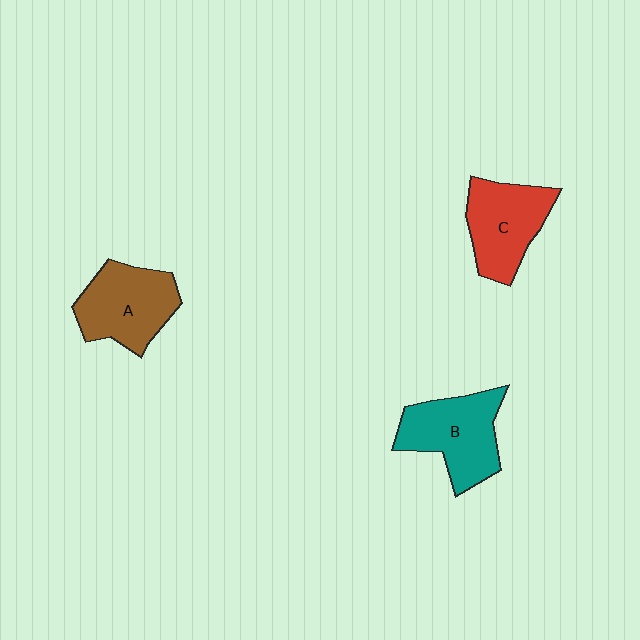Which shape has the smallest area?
Shape C (red).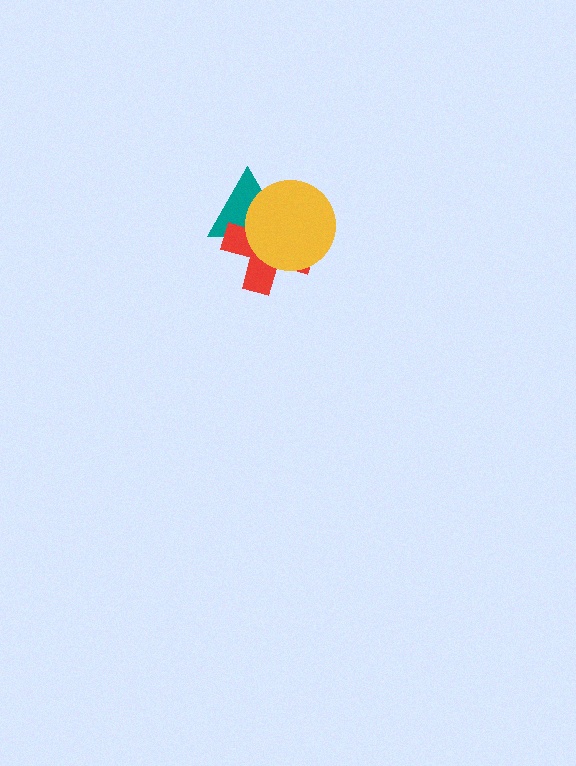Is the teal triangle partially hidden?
Yes, it is partially covered by another shape.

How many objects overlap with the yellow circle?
2 objects overlap with the yellow circle.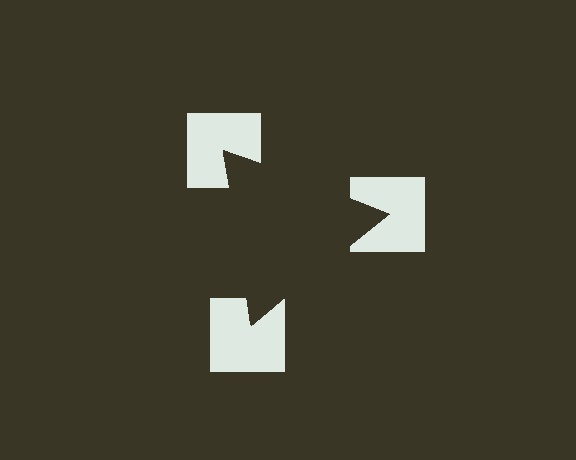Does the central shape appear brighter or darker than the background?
It typically appears slightly darker than the background, even though no actual brightness change is drawn.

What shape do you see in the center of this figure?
An illusory triangle — its edges are inferred from the aligned wedge cuts in the notched squares, not physically drawn.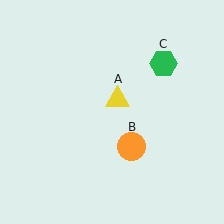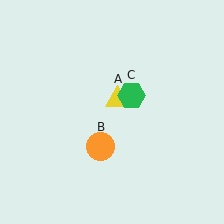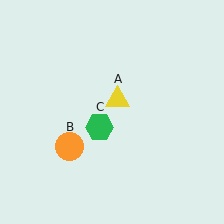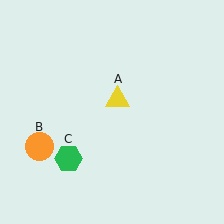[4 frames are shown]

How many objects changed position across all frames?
2 objects changed position: orange circle (object B), green hexagon (object C).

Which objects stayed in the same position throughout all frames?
Yellow triangle (object A) remained stationary.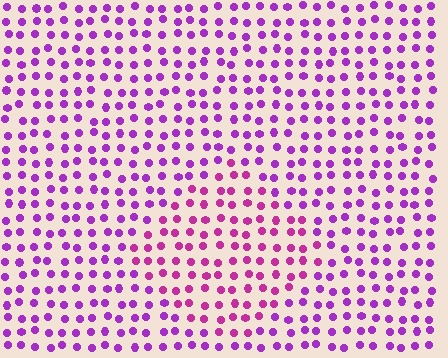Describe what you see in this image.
The image is filled with small purple elements in a uniform arrangement. A diamond-shaped region is visible where the elements are tinted to a slightly different hue, forming a subtle color boundary.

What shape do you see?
I see a diamond.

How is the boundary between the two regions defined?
The boundary is defined purely by a slight shift in hue (about 28 degrees). Spacing, size, and orientation are identical on both sides.